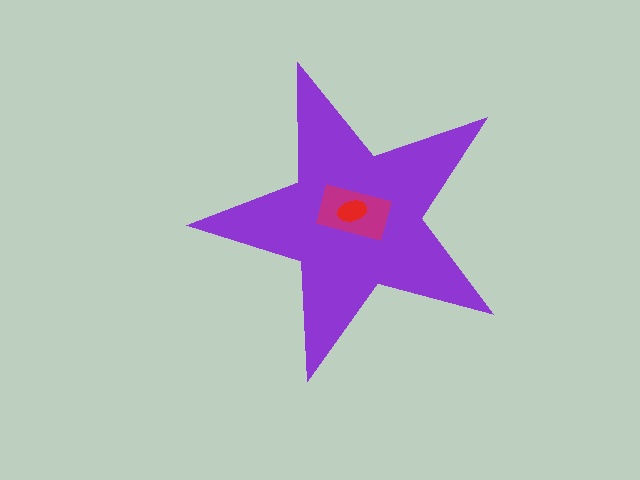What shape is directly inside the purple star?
The magenta rectangle.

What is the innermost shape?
The red ellipse.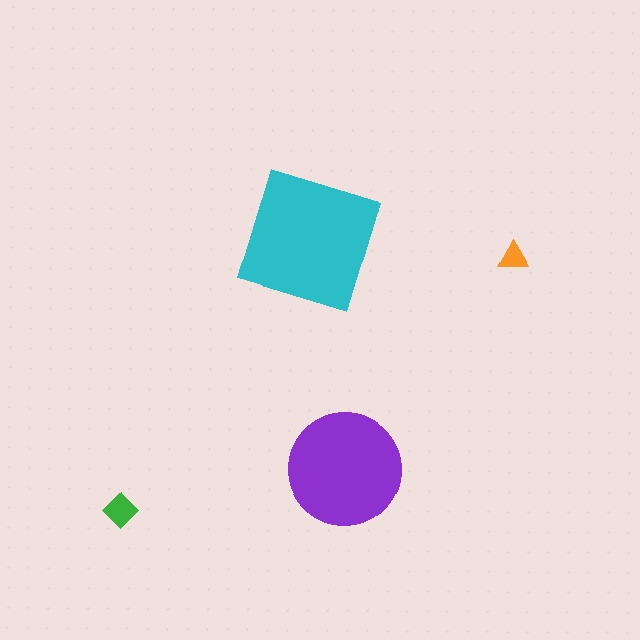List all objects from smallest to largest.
The orange triangle, the green diamond, the purple circle, the cyan square.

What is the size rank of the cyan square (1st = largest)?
1st.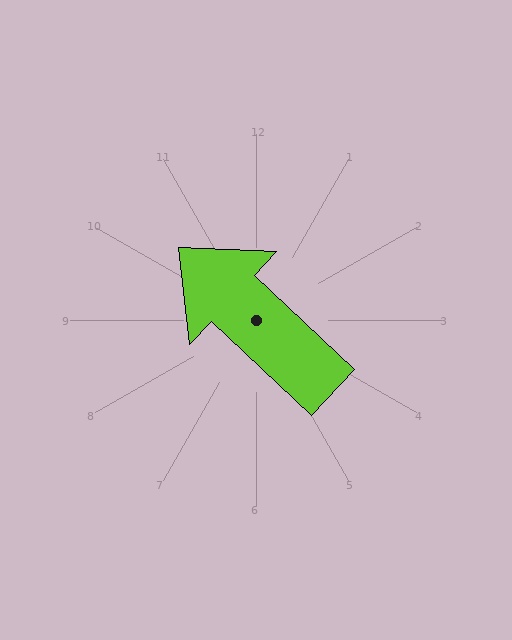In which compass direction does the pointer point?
Northwest.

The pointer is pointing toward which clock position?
Roughly 10 o'clock.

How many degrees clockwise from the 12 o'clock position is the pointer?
Approximately 313 degrees.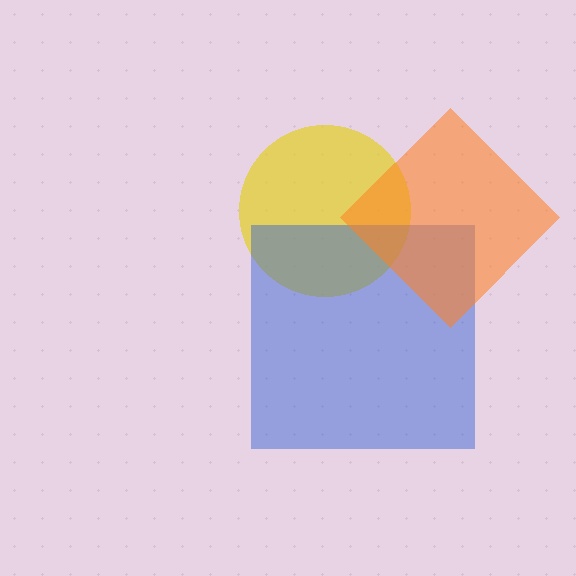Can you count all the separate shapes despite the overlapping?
Yes, there are 3 separate shapes.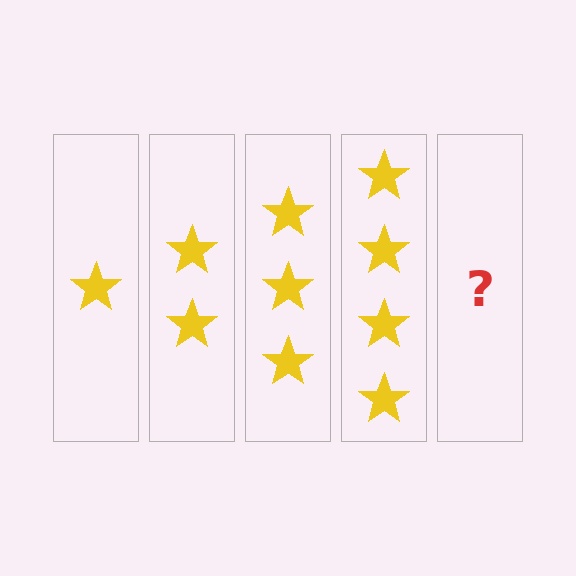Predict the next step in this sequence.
The next step is 5 stars.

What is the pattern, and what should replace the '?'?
The pattern is that each step adds one more star. The '?' should be 5 stars.